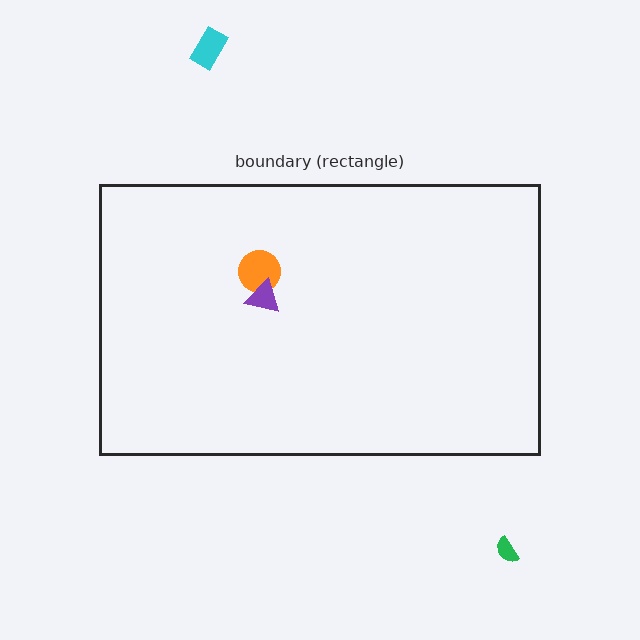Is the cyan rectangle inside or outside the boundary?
Outside.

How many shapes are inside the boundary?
2 inside, 2 outside.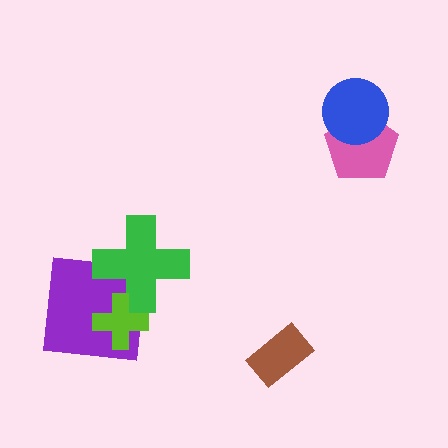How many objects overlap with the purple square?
2 objects overlap with the purple square.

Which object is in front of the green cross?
The lime cross is in front of the green cross.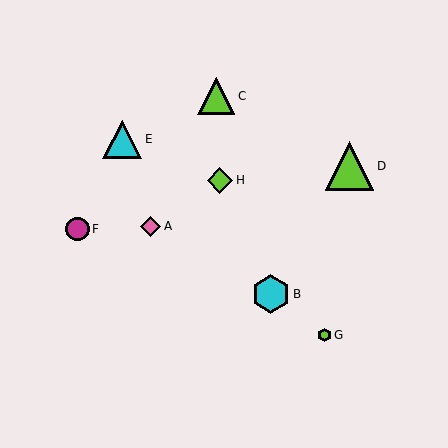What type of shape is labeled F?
Shape F is a magenta circle.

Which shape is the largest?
The lime triangle (labeled D) is the largest.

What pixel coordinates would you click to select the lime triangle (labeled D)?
Click at (350, 166) to select the lime triangle D.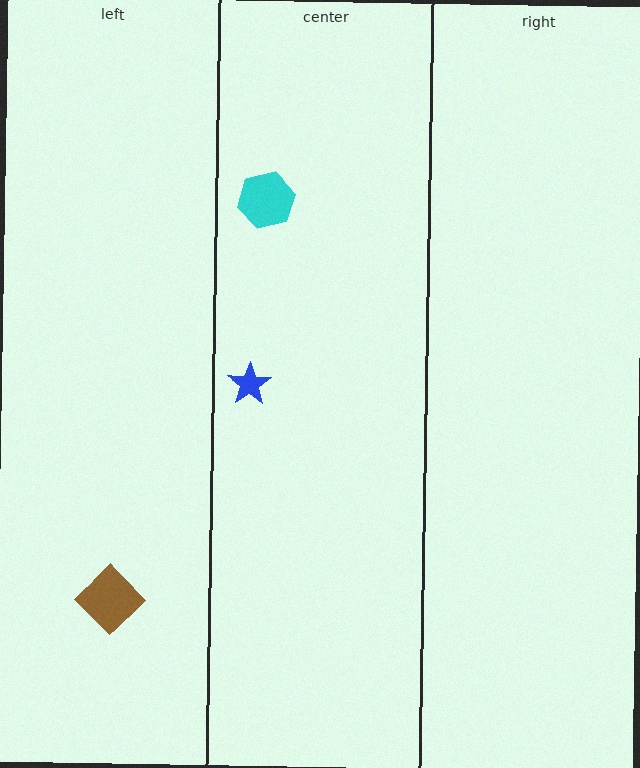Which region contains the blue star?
The center region.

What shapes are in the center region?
The blue star, the cyan hexagon.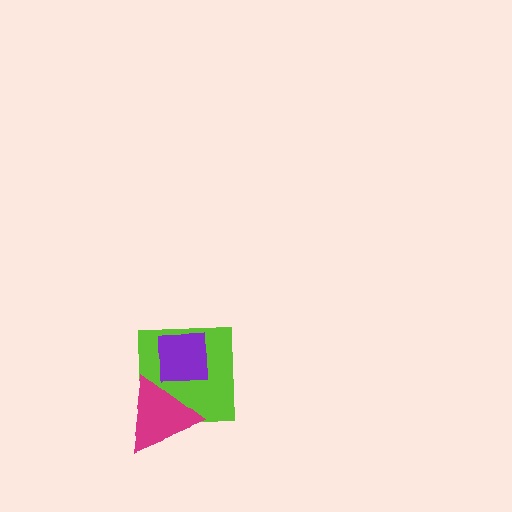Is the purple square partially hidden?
Yes, it is partially covered by another shape.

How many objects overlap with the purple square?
2 objects overlap with the purple square.